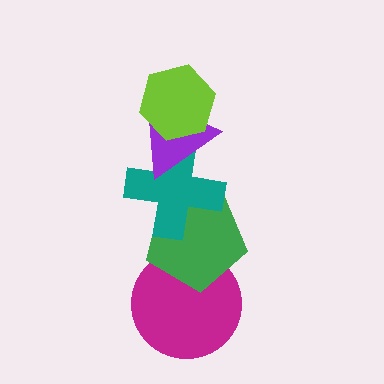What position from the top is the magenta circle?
The magenta circle is 5th from the top.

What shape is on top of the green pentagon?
The teal cross is on top of the green pentagon.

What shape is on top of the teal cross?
The purple triangle is on top of the teal cross.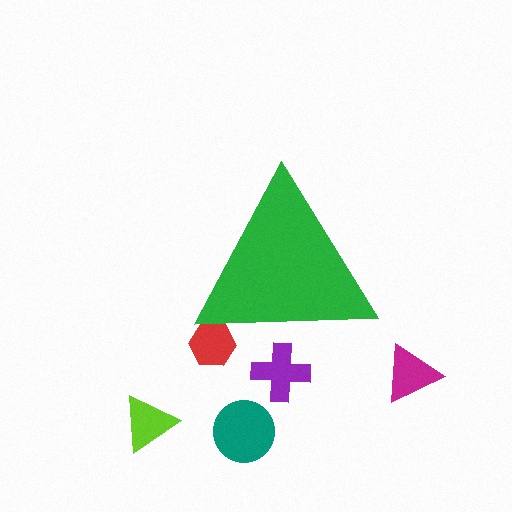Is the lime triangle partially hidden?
No, the lime triangle is fully visible.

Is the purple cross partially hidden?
Yes, the purple cross is partially hidden behind the green triangle.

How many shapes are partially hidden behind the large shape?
2 shapes are partially hidden.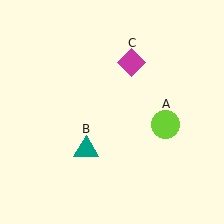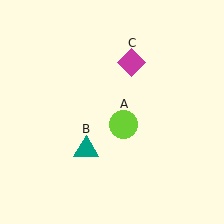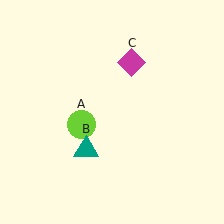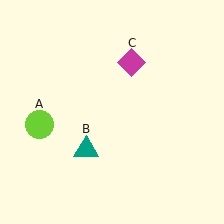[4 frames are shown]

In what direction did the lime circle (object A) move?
The lime circle (object A) moved left.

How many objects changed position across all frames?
1 object changed position: lime circle (object A).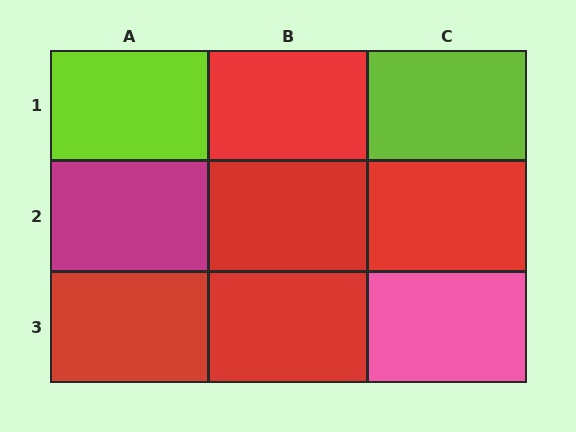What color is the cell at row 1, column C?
Lime.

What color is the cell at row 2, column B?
Red.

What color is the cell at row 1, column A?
Lime.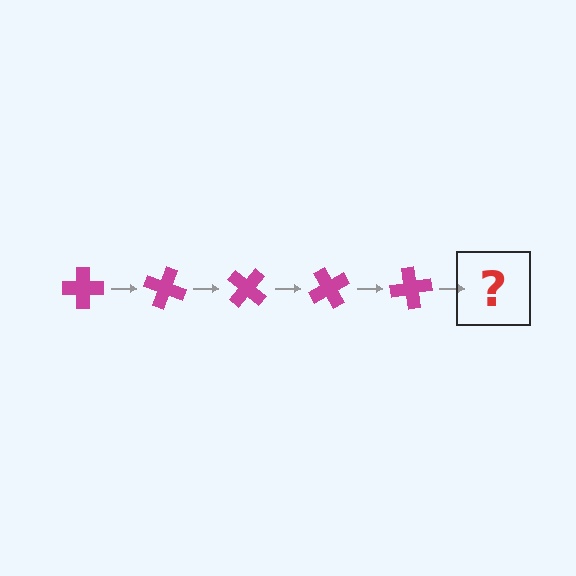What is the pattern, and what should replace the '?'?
The pattern is that the cross rotates 20 degrees each step. The '?' should be a magenta cross rotated 100 degrees.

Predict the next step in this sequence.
The next step is a magenta cross rotated 100 degrees.